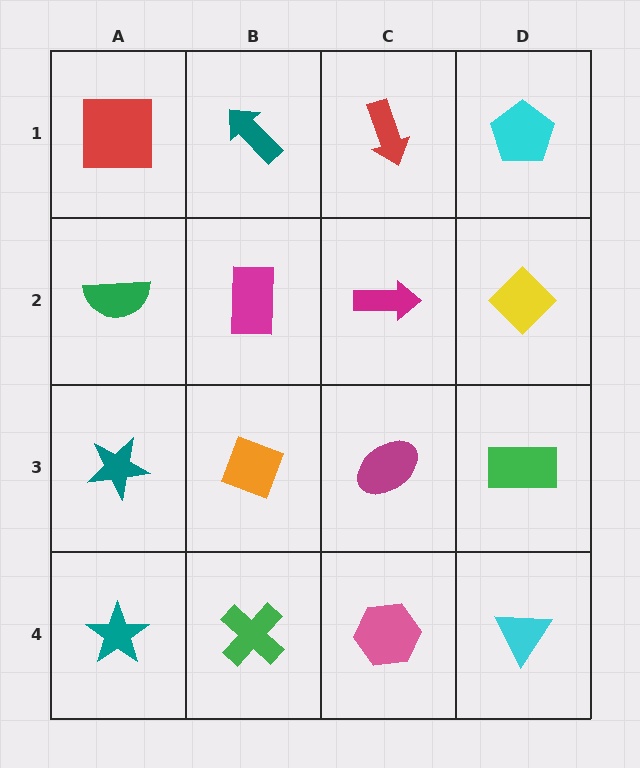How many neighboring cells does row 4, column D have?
2.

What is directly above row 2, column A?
A red square.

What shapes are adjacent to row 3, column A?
A green semicircle (row 2, column A), a teal star (row 4, column A), an orange diamond (row 3, column B).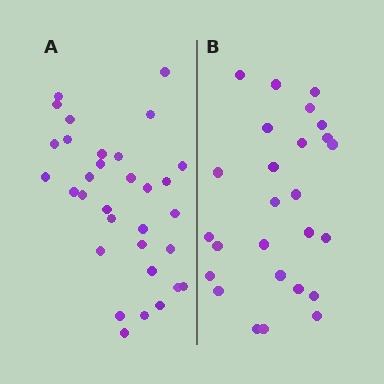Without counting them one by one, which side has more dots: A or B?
Region A (the left region) has more dots.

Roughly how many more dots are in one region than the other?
Region A has about 6 more dots than region B.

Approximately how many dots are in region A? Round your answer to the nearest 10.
About 30 dots. (The exact count is 32, which rounds to 30.)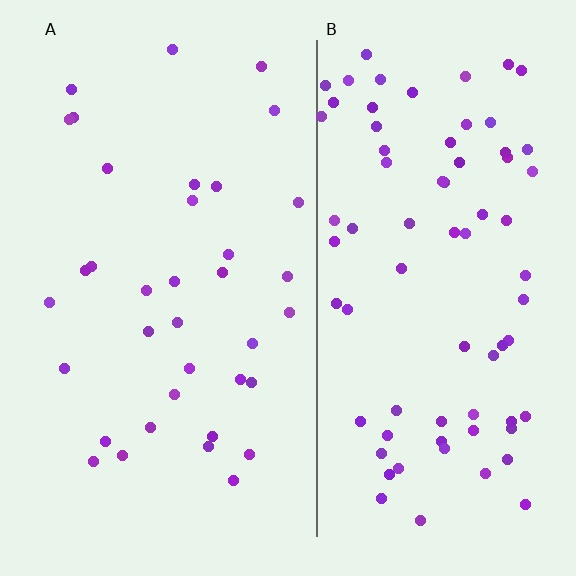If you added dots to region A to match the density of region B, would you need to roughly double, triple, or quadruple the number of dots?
Approximately double.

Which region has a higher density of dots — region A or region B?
B (the right).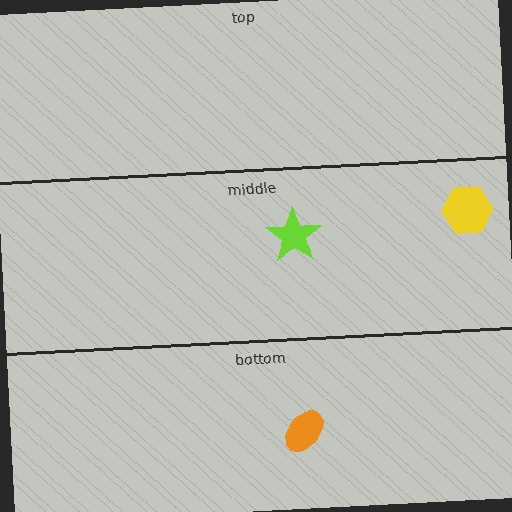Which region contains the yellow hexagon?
The middle region.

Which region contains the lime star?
The middle region.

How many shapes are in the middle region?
2.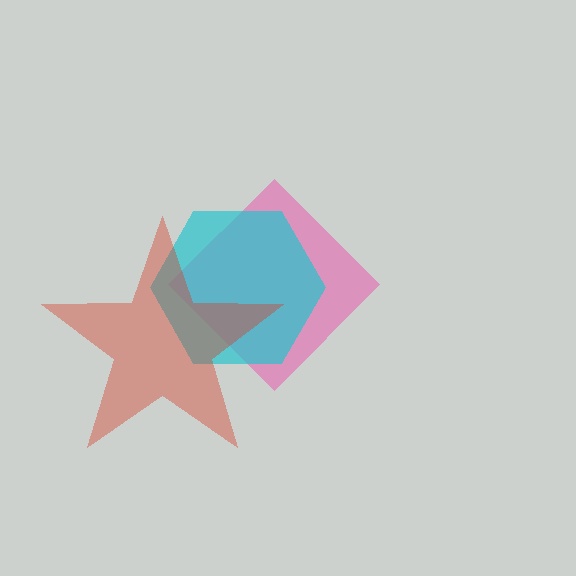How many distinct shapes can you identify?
There are 3 distinct shapes: a pink diamond, a cyan hexagon, a red star.